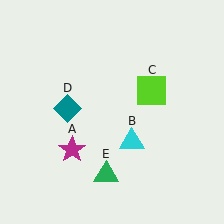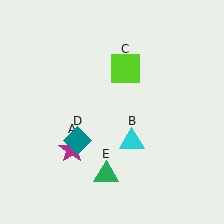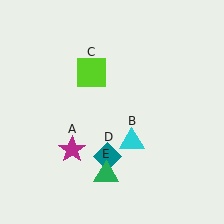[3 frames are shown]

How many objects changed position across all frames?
2 objects changed position: lime square (object C), teal diamond (object D).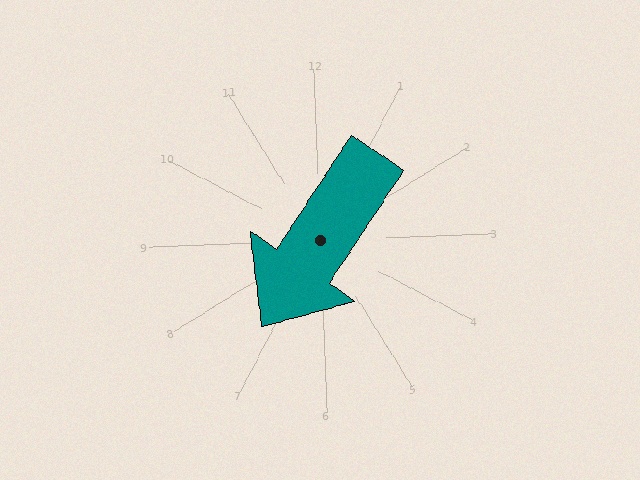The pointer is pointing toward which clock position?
Roughly 7 o'clock.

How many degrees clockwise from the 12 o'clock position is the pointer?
Approximately 216 degrees.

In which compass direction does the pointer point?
Southwest.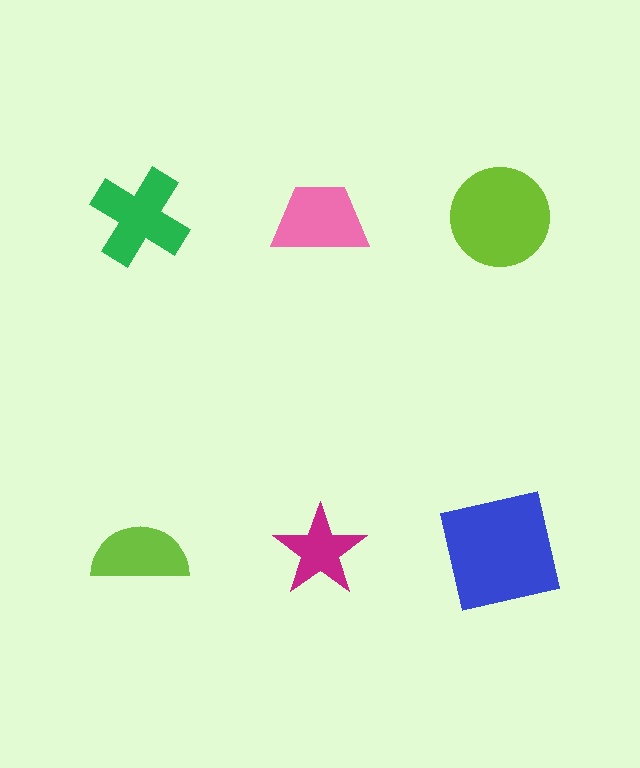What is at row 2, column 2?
A magenta star.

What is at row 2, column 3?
A blue square.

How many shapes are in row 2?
3 shapes.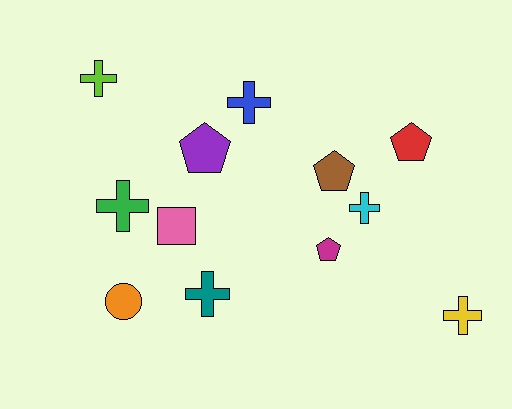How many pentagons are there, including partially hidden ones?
There are 4 pentagons.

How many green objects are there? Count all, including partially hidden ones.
There is 1 green object.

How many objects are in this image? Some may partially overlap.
There are 12 objects.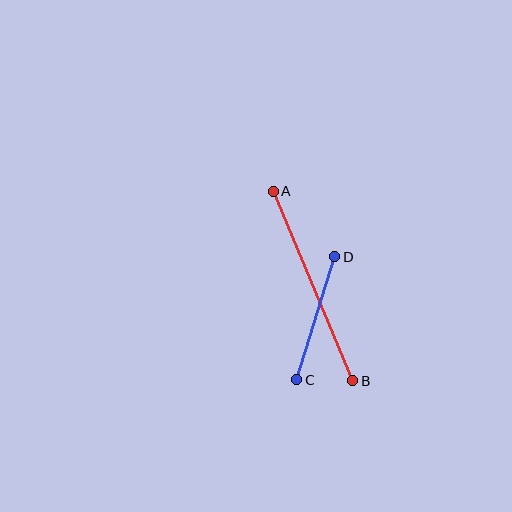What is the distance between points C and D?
The distance is approximately 129 pixels.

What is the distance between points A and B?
The distance is approximately 205 pixels.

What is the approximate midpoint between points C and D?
The midpoint is at approximately (316, 318) pixels.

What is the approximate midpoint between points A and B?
The midpoint is at approximately (313, 286) pixels.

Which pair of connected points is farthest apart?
Points A and B are farthest apart.